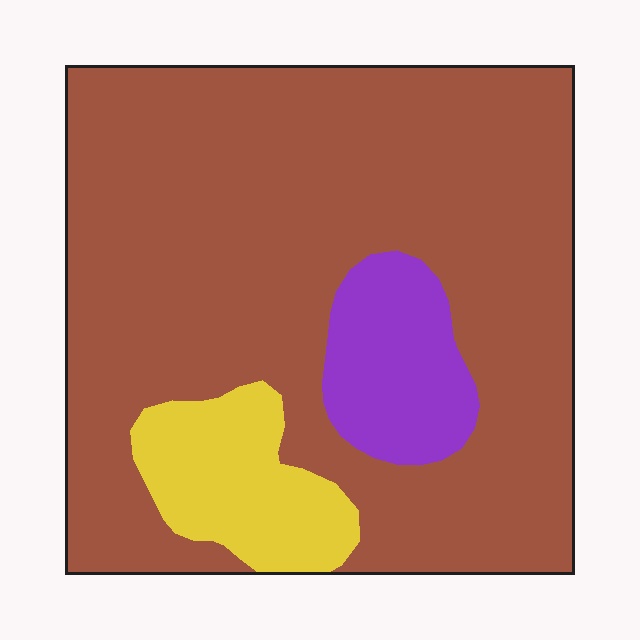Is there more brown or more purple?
Brown.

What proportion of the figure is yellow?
Yellow covers 11% of the figure.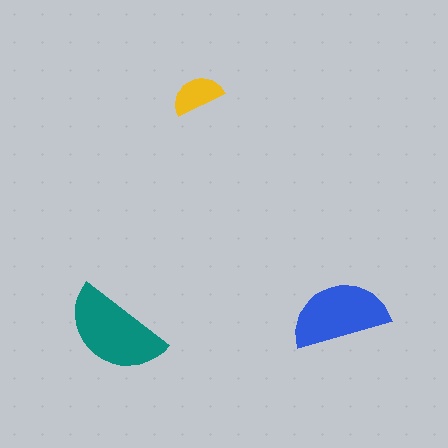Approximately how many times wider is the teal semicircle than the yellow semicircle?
About 2 times wider.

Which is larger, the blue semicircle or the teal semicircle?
The teal one.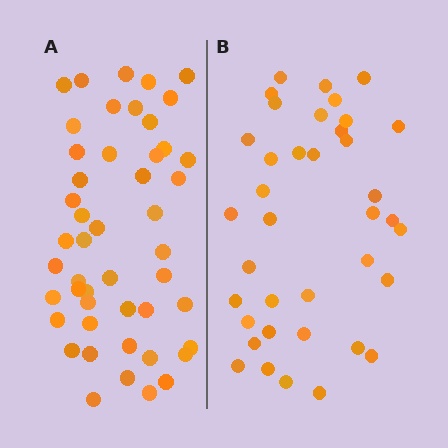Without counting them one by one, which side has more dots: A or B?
Region A (the left region) has more dots.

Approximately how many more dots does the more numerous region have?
Region A has roughly 10 or so more dots than region B.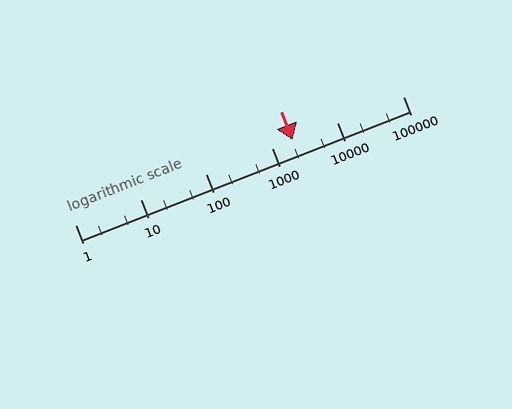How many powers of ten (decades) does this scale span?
The scale spans 5 decades, from 1 to 100000.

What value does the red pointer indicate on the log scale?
The pointer indicates approximately 2100.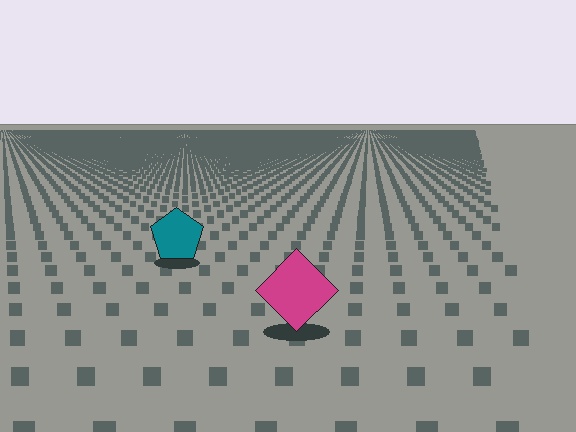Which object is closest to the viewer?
The magenta diamond is closest. The texture marks near it are larger and more spread out.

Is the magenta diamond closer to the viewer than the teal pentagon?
Yes. The magenta diamond is closer — you can tell from the texture gradient: the ground texture is coarser near it.